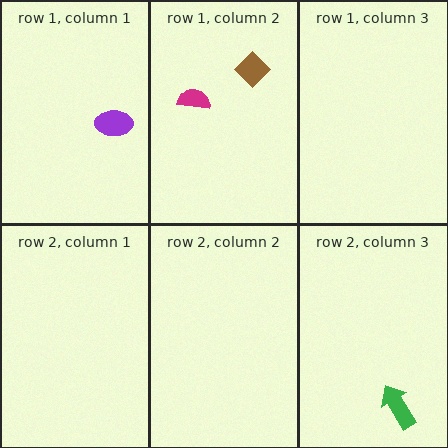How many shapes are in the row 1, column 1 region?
1.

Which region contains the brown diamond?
The row 1, column 2 region.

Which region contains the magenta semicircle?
The row 1, column 2 region.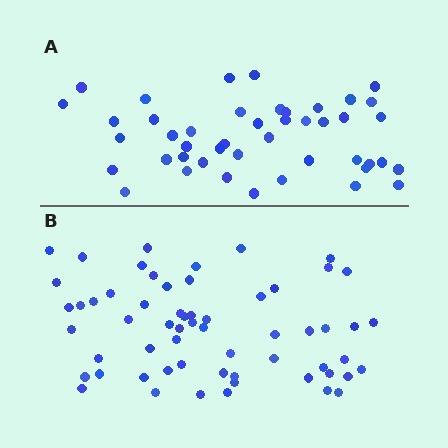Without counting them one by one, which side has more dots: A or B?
Region B (the bottom region) has more dots.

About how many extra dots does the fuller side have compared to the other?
Region B has approximately 15 more dots than region A.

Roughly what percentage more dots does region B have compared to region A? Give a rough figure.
About 35% more.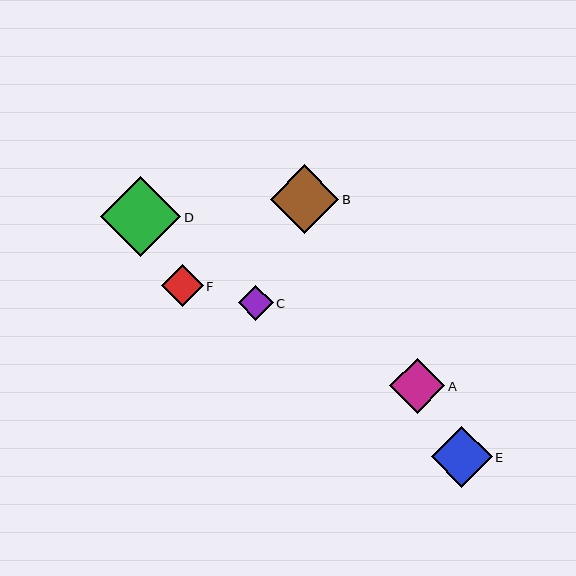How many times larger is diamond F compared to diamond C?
Diamond F is approximately 1.2 times the size of diamond C.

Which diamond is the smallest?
Diamond C is the smallest with a size of approximately 35 pixels.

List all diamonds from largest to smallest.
From largest to smallest: D, B, E, A, F, C.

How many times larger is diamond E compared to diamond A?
Diamond E is approximately 1.1 times the size of diamond A.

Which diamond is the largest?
Diamond D is the largest with a size of approximately 80 pixels.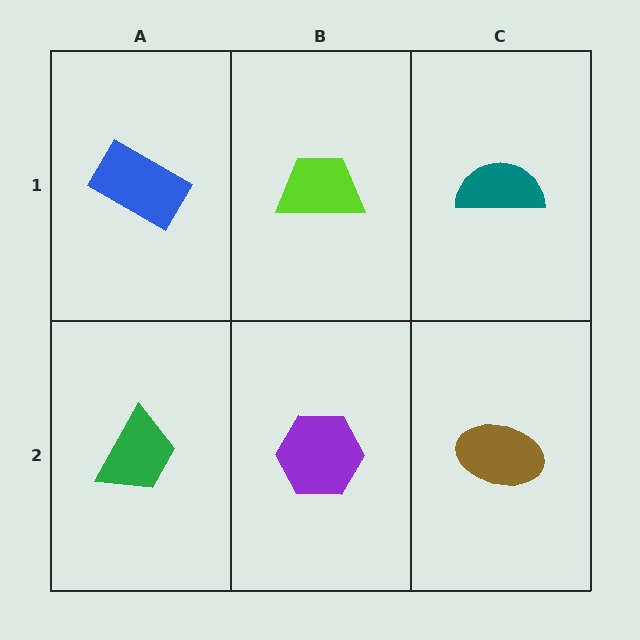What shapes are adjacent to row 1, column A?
A green trapezoid (row 2, column A), a lime trapezoid (row 1, column B).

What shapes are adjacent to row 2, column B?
A lime trapezoid (row 1, column B), a green trapezoid (row 2, column A), a brown ellipse (row 2, column C).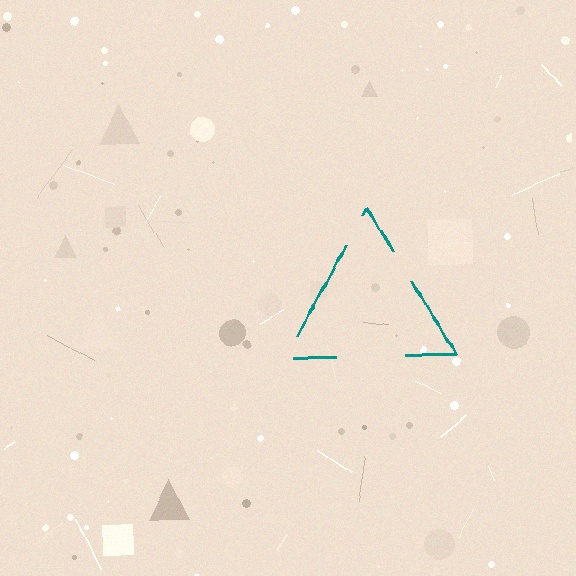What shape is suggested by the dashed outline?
The dashed outline suggests a triangle.